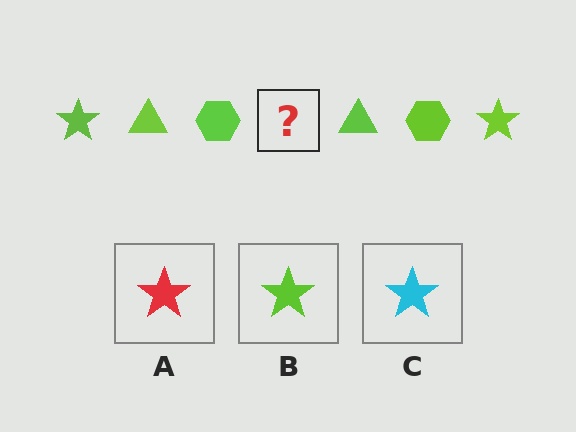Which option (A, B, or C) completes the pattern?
B.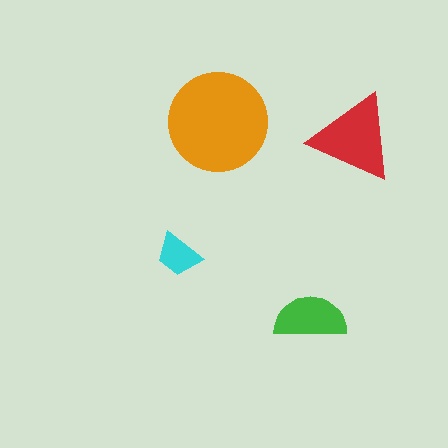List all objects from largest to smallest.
The orange circle, the red triangle, the green semicircle, the cyan trapezoid.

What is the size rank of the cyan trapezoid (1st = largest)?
4th.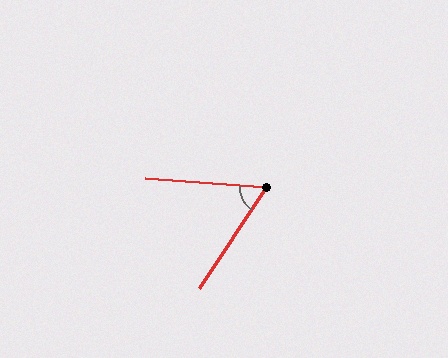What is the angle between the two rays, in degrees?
Approximately 61 degrees.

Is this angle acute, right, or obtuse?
It is acute.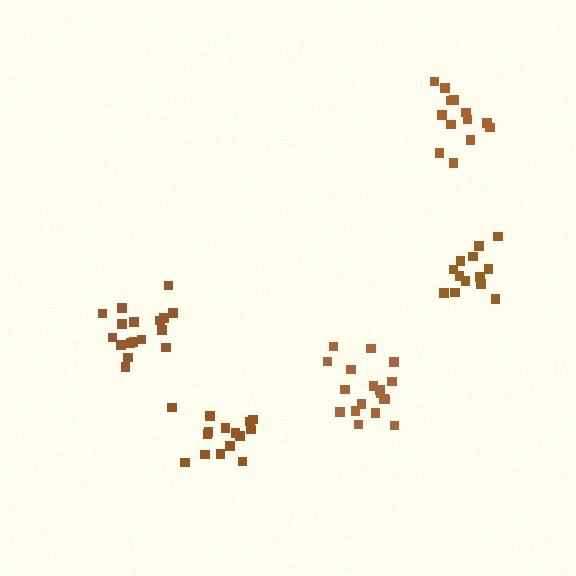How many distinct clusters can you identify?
There are 5 distinct clusters.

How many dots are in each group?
Group 1: 13 dots, Group 2: 17 dots, Group 3: 18 dots, Group 4: 13 dots, Group 5: 16 dots (77 total).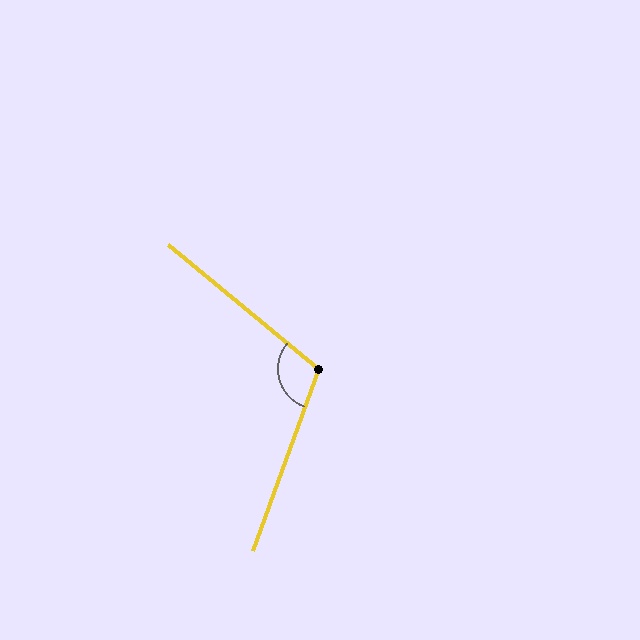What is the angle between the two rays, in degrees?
Approximately 110 degrees.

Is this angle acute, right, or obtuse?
It is obtuse.